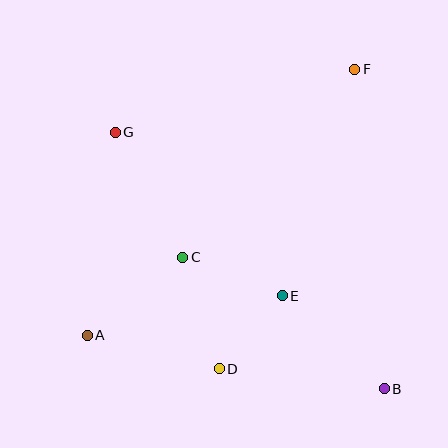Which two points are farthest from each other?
Points A and F are farthest from each other.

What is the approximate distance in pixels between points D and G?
The distance between D and G is approximately 259 pixels.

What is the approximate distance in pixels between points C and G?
The distance between C and G is approximately 142 pixels.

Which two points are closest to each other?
Points D and E are closest to each other.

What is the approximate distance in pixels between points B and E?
The distance between B and E is approximately 138 pixels.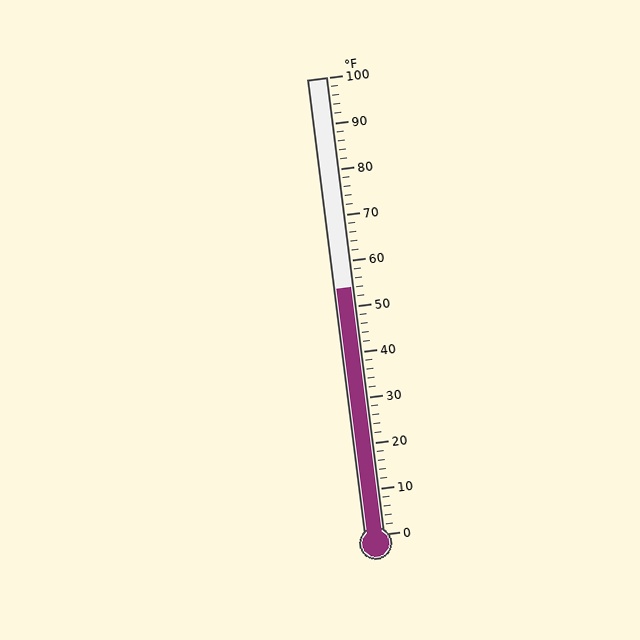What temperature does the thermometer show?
The thermometer shows approximately 54°F.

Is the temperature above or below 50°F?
The temperature is above 50°F.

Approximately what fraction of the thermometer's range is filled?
The thermometer is filled to approximately 55% of its range.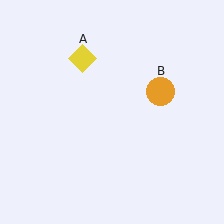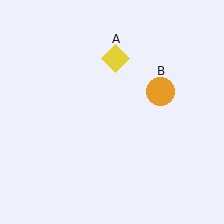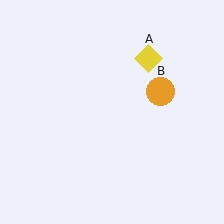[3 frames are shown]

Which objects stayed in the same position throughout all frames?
Orange circle (object B) remained stationary.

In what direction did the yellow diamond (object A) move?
The yellow diamond (object A) moved right.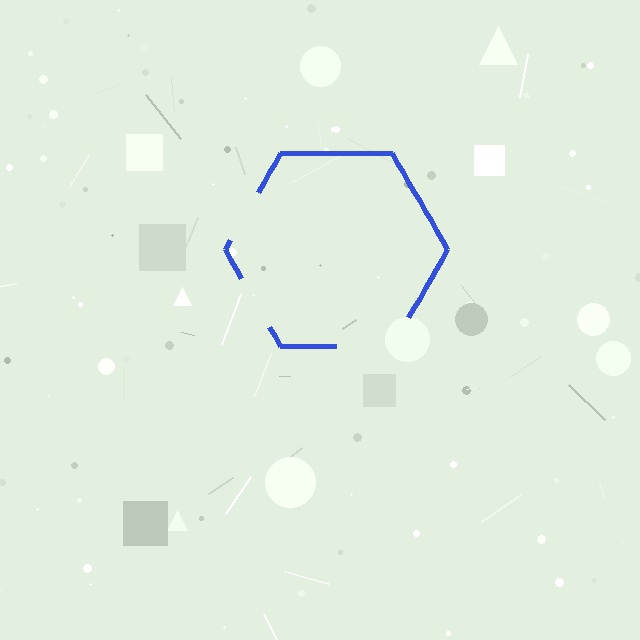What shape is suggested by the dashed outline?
The dashed outline suggests a hexagon.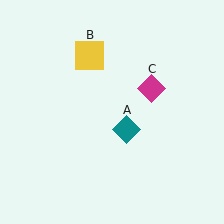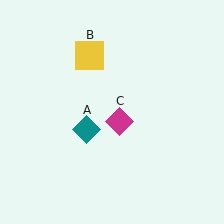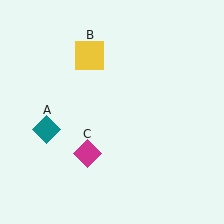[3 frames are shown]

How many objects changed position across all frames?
2 objects changed position: teal diamond (object A), magenta diamond (object C).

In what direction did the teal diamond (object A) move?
The teal diamond (object A) moved left.